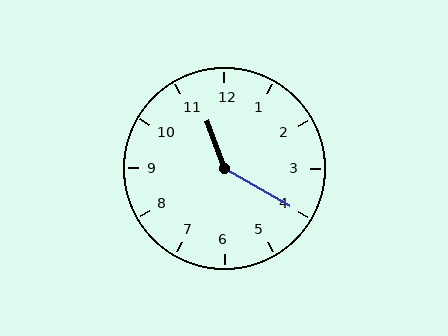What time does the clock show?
11:20.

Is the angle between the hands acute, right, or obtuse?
It is obtuse.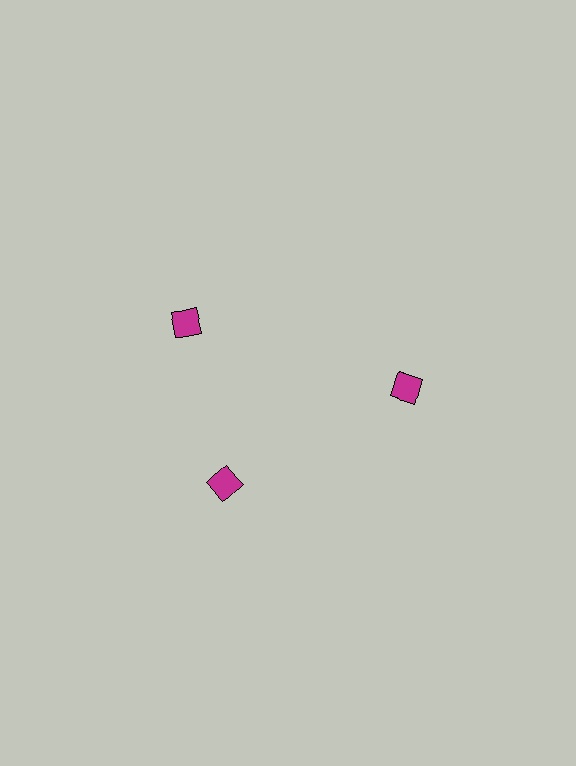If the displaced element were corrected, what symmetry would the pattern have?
It would have 3-fold rotational symmetry — the pattern would map onto itself every 120 degrees.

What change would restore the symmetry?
The symmetry would be restored by rotating it back into even spacing with its neighbors so that all 3 diamonds sit at equal angles and equal distance from the center.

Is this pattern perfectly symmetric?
No. The 3 magenta diamonds are arranged in a ring, but one element near the 11 o'clock position is rotated out of alignment along the ring, breaking the 3-fold rotational symmetry.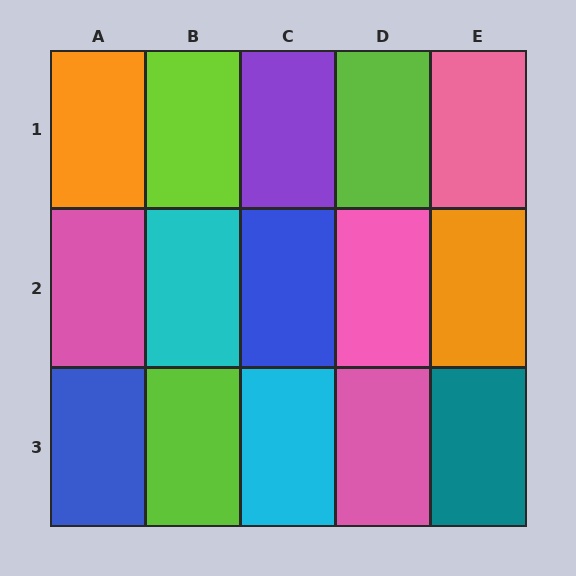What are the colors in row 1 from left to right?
Orange, lime, purple, lime, pink.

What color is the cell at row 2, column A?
Pink.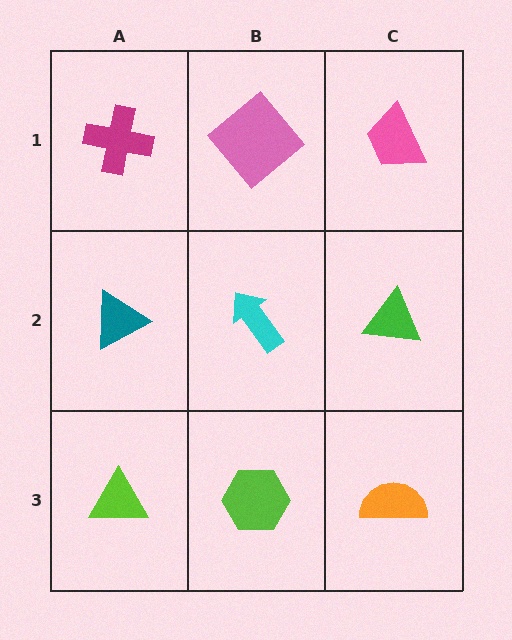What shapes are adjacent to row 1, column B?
A cyan arrow (row 2, column B), a magenta cross (row 1, column A), a pink trapezoid (row 1, column C).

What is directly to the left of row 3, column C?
A lime hexagon.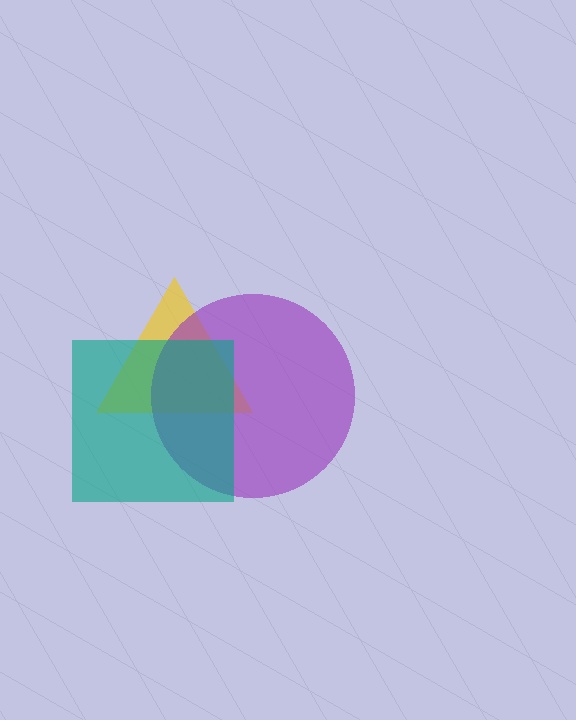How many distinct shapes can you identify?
There are 3 distinct shapes: a yellow triangle, a purple circle, a teal square.